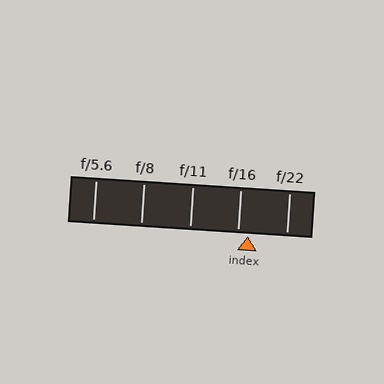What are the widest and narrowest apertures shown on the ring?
The widest aperture shown is f/5.6 and the narrowest is f/22.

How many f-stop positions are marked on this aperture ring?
There are 5 f-stop positions marked.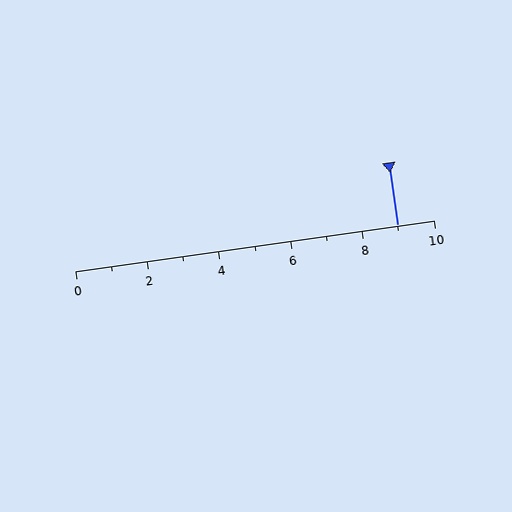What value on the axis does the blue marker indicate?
The marker indicates approximately 9.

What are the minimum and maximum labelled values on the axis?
The axis runs from 0 to 10.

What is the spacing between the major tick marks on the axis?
The major ticks are spaced 2 apart.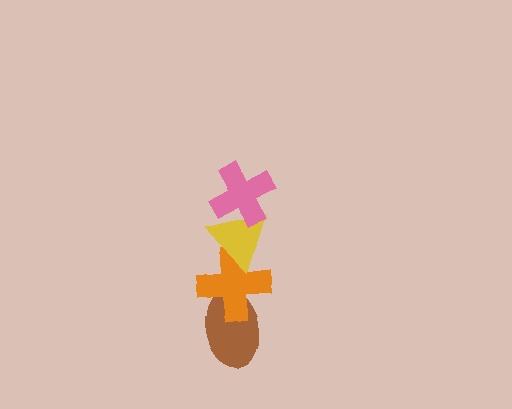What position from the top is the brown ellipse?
The brown ellipse is 4th from the top.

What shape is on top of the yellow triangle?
The pink cross is on top of the yellow triangle.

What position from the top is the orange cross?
The orange cross is 3rd from the top.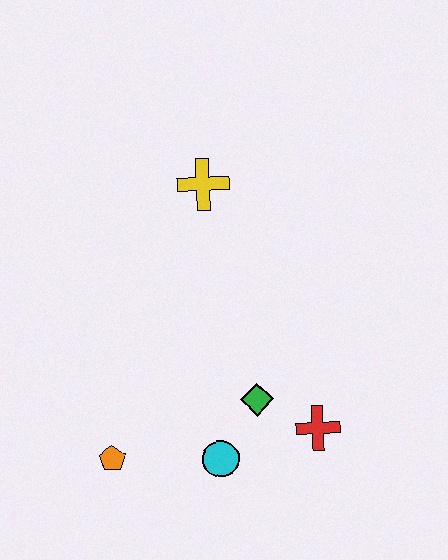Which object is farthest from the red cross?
The yellow cross is farthest from the red cross.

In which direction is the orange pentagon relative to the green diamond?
The orange pentagon is to the left of the green diamond.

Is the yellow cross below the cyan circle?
No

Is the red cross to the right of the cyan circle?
Yes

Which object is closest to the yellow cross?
The green diamond is closest to the yellow cross.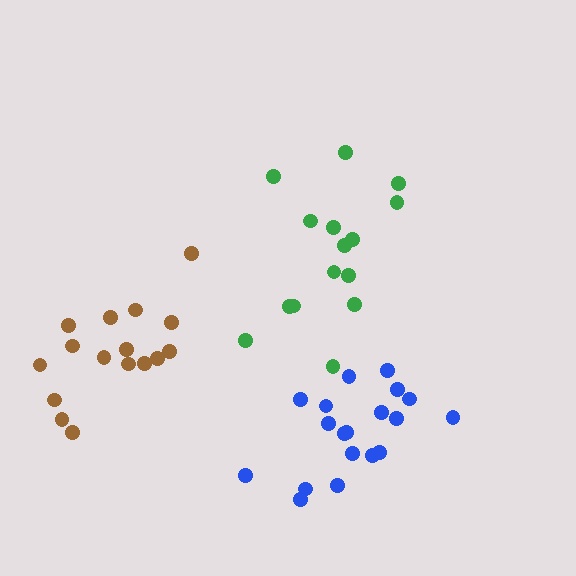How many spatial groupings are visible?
There are 3 spatial groupings.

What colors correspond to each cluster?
The clusters are colored: green, blue, brown.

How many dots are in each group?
Group 1: 15 dots, Group 2: 19 dots, Group 3: 16 dots (50 total).